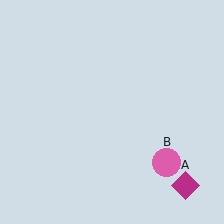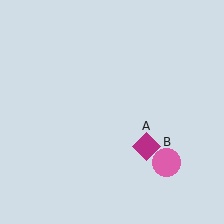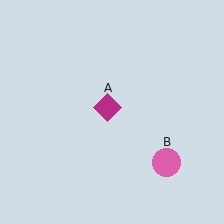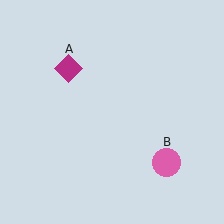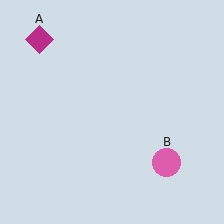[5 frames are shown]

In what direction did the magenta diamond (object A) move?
The magenta diamond (object A) moved up and to the left.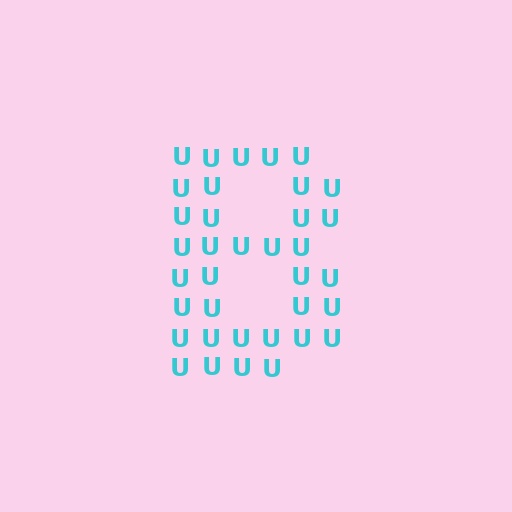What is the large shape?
The large shape is the letter B.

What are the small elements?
The small elements are letter U's.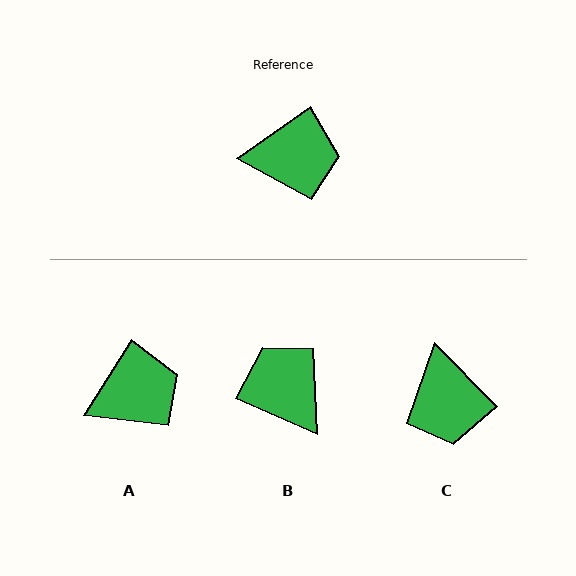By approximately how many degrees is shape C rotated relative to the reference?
Approximately 80 degrees clockwise.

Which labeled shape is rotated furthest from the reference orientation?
B, about 122 degrees away.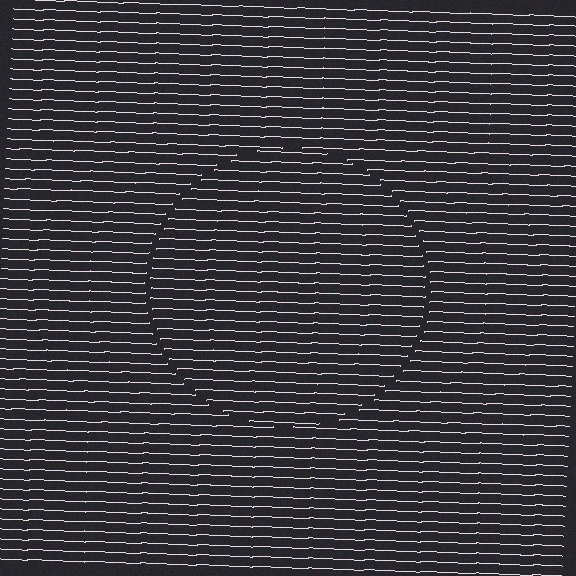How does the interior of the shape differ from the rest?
The interior of the shape contains the same grating, shifted by half a period — the contour is defined by the phase discontinuity where line-ends from the inner and outer gratings abut.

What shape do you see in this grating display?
An illusory circle. The interior of the shape contains the same grating, shifted by half a period — the contour is defined by the phase discontinuity where line-ends from the inner and outer gratings abut.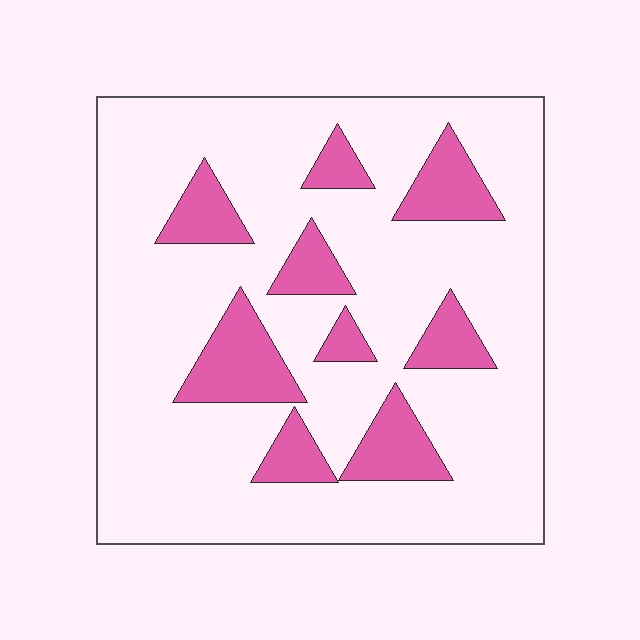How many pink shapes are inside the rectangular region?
9.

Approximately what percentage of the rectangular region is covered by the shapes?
Approximately 20%.